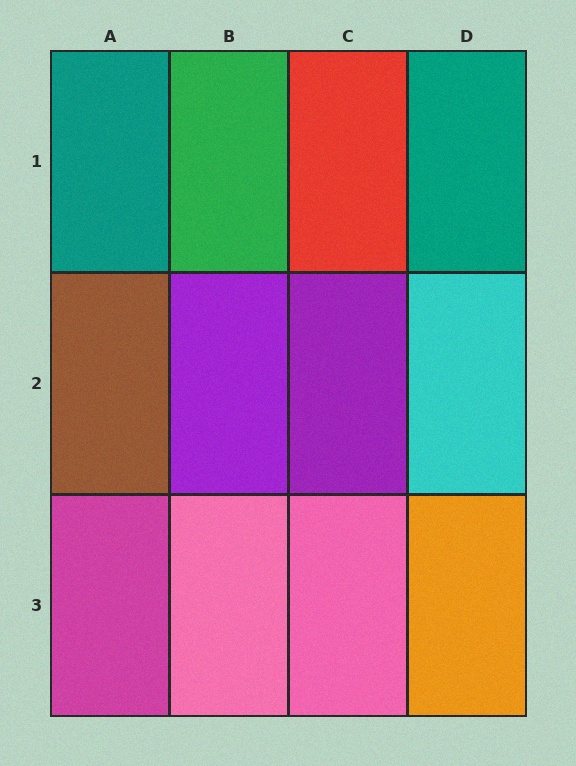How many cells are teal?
2 cells are teal.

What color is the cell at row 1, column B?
Green.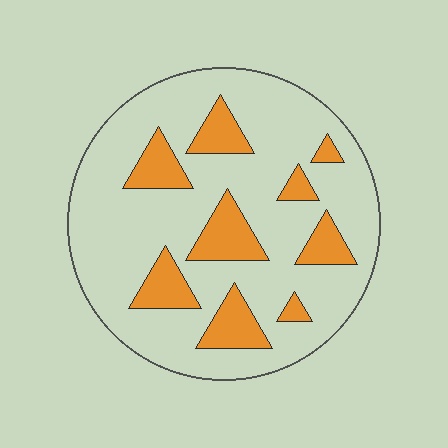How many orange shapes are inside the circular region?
9.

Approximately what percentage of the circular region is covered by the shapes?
Approximately 20%.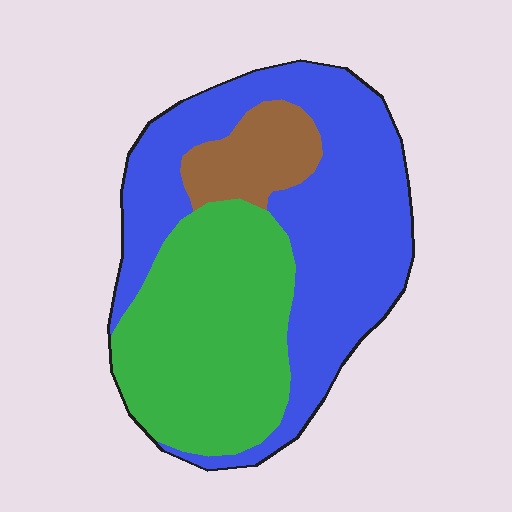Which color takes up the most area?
Blue, at roughly 50%.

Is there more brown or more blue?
Blue.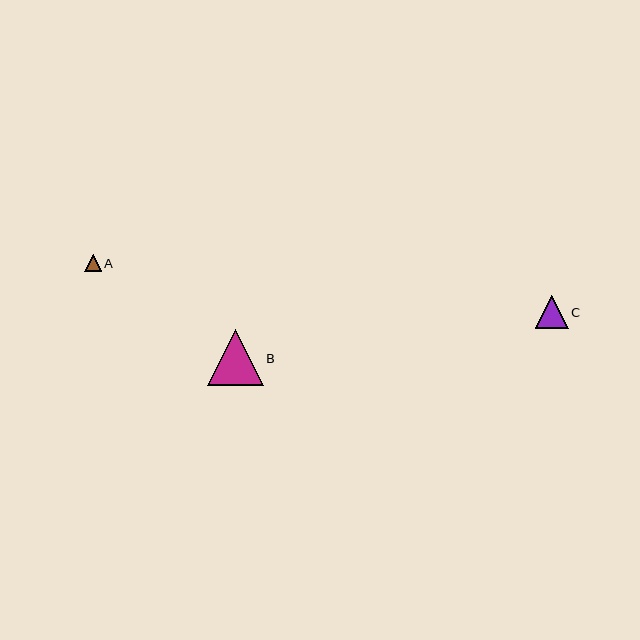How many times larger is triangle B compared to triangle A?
Triangle B is approximately 3.4 times the size of triangle A.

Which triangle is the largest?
Triangle B is the largest with a size of approximately 56 pixels.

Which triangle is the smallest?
Triangle A is the smallest with a size of approximately 16 pixels.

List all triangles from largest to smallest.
From largest to smallest: B, C, A.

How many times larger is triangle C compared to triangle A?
Triangle C is approximately 2.0 times the size of triangle A.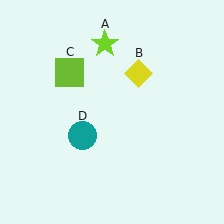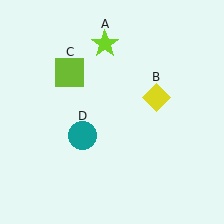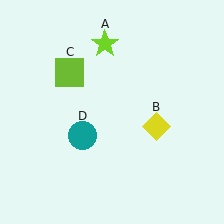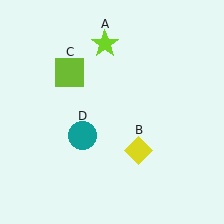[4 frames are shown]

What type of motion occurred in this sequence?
The yellow diamond (object B) rotated clockwise around the center of the scene.